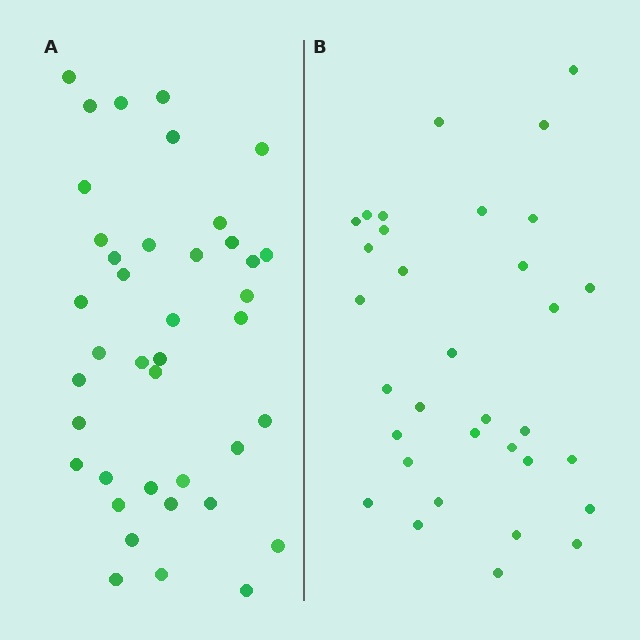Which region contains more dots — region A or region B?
Region A (the left region) has more dots.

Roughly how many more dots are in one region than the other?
Region A has roughly 8 or so more dots than region B.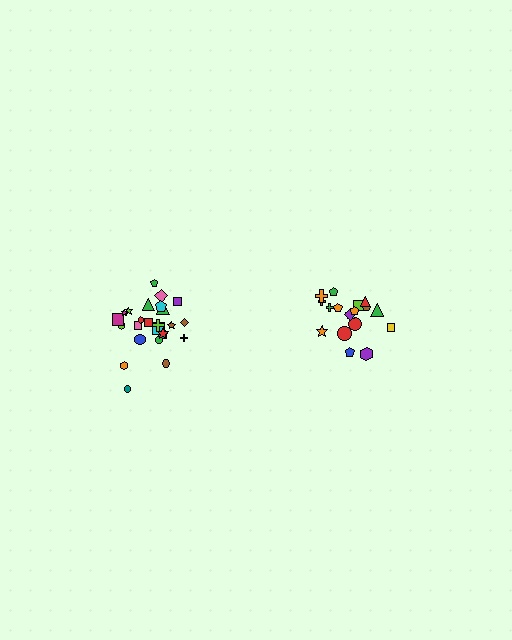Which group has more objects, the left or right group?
The left group.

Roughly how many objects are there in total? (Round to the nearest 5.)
Roughly 45 objects in total.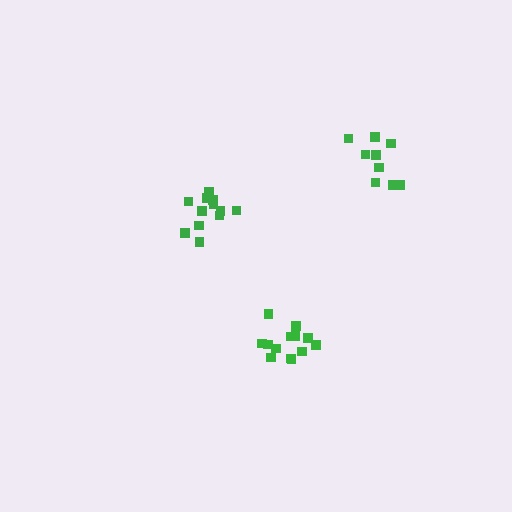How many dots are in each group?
Group 1: 9 dots, Group 2: 13 dots, Group 3: 12 dots (34 total).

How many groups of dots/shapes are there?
There are 3 groups.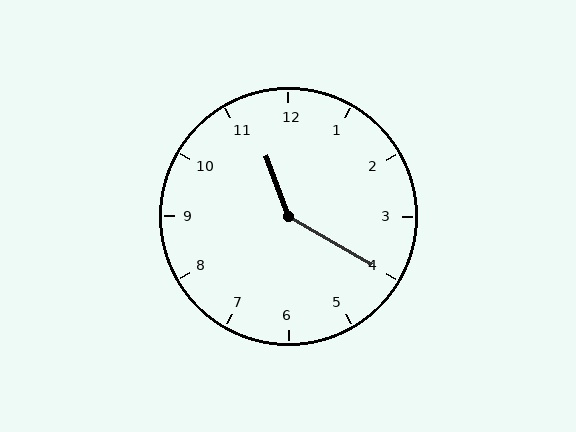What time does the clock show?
11:20.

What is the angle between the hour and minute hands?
Approximately 140 degrees.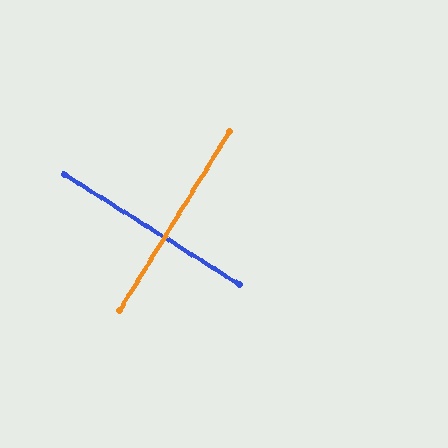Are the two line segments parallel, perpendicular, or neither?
Perpendicular — they meet at approximately 90°.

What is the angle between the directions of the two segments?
Approximately 90 degrees.